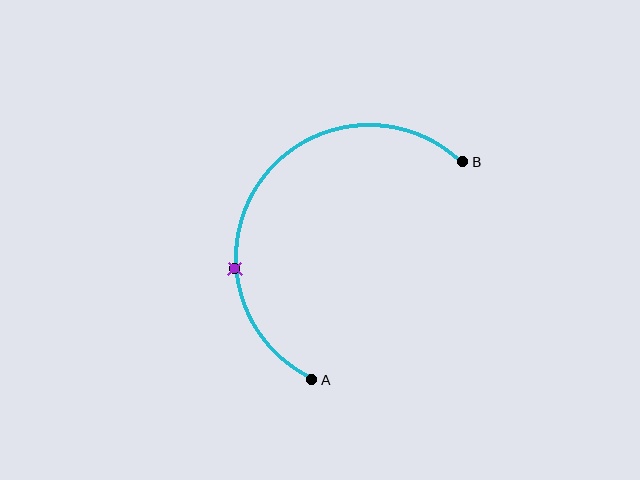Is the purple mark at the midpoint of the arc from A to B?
No. The purple mark lies on the arc but is closer to endpoint A. The arc midpoint would be at the point on the curve equidistant along the arc from both A and B.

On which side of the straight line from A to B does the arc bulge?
The arc bulges above and to the left of the straight line connecting A and B.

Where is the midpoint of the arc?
The arc midpoint is the point on the curve farthest from the straight line joining A and B. It sits above and to the left of that line.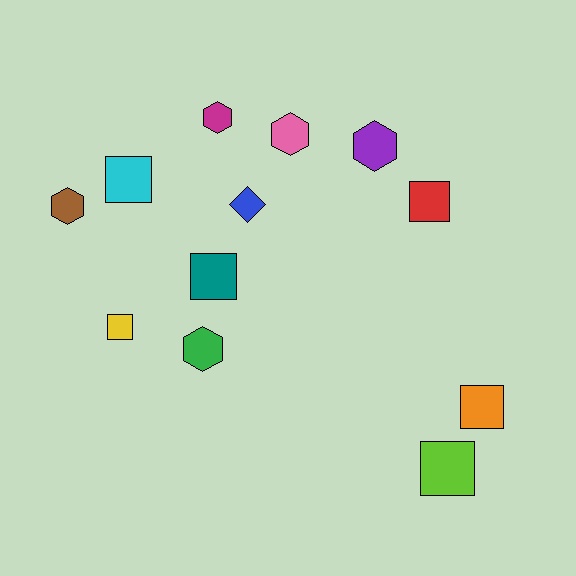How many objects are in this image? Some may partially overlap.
There are 12 objects.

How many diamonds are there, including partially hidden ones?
There is 1 diamond.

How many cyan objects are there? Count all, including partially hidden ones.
There is 1 cyan object.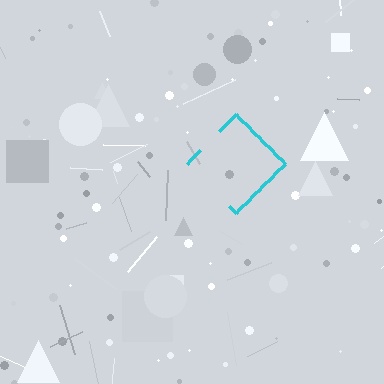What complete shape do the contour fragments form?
The contour fragments form a diamond.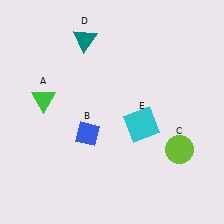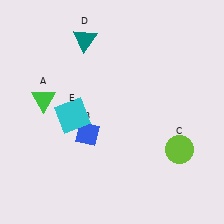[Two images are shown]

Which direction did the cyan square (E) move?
The cyan square (E) moved left.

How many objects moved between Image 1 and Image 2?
1 object moved between the two images.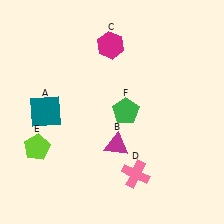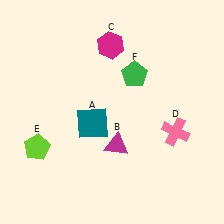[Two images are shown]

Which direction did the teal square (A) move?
The teal square (A) moved right.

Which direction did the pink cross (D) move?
The pink cross (D) moved up.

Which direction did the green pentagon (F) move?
The green pentagon (F) moved up.